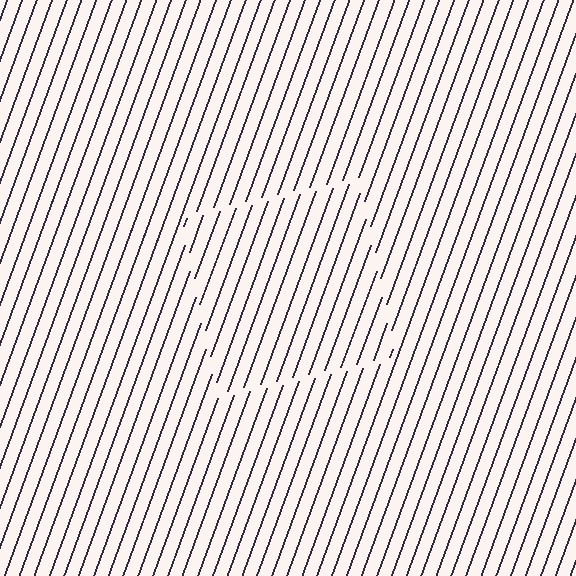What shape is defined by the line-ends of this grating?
An illusory square. The interior of the shape contains the same grating, shifted by half a period — the contour is defined by the phase discontinuity where line-ends from the inner and outer gratings abut.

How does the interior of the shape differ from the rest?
The interior of the shape contains the same grating, shifted by half a period — the contour is defined by the phase discontinuity where line-ends from the inner and outer gratings abut.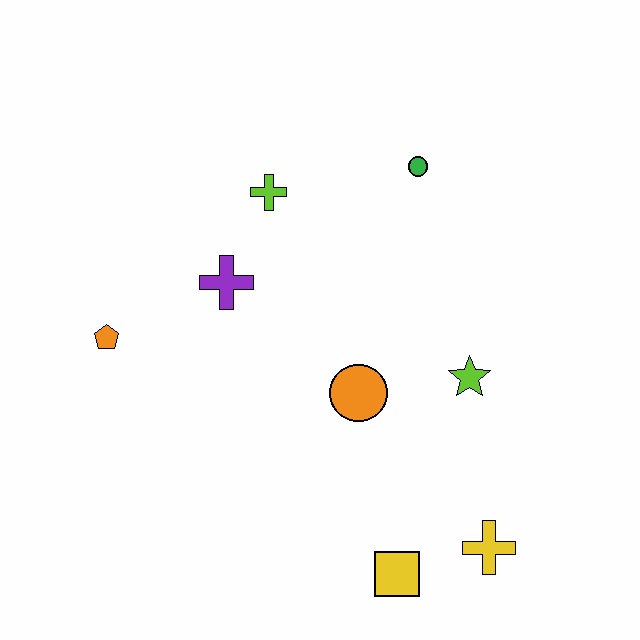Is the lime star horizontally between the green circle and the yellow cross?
Yes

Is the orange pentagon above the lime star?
Yes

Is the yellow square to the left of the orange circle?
No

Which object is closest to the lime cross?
The purple cross is closest to the lime cross.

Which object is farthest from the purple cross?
The yellow cross is farthest from the purple cross.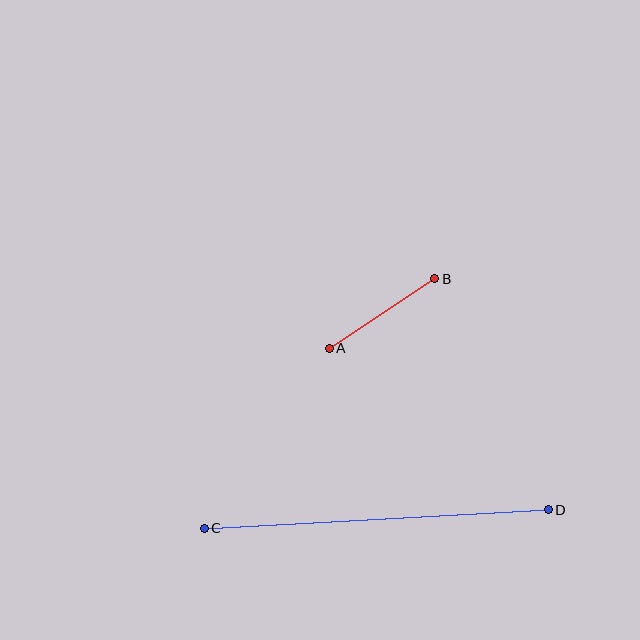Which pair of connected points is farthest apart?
Points C and D are farthest apart.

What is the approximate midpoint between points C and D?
The midpoint is at approximately (376, 519) pixels.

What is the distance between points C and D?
The distance is approximately 345 pixels.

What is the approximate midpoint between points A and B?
The midpoint is at approximately (382, 314) pixels.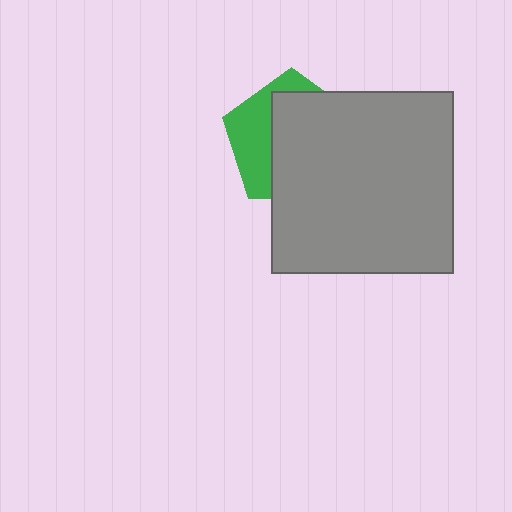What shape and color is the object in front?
The object in front is a gray rectangle.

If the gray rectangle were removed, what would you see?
You would see the complete green pentagon.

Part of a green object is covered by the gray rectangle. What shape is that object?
It is a pentagon.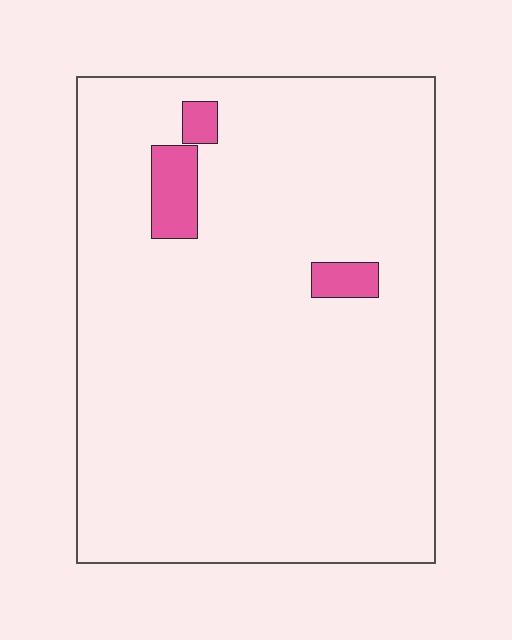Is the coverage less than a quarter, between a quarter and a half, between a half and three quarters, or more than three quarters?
Less than a quarter.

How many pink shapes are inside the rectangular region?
3.